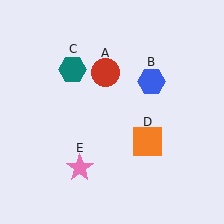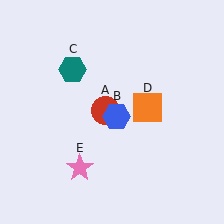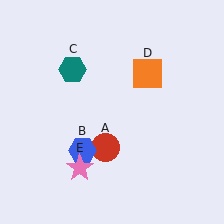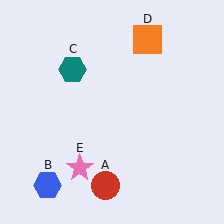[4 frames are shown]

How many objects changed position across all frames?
3 objects changed position: red circle (object A), blue hexagon (object B), orange square (object D).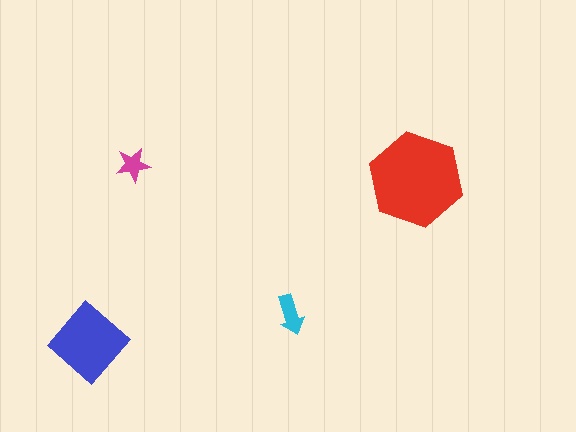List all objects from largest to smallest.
The red hexagon, the blue diamond, the cyan arrow, the magenta star.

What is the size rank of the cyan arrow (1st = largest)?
3rd.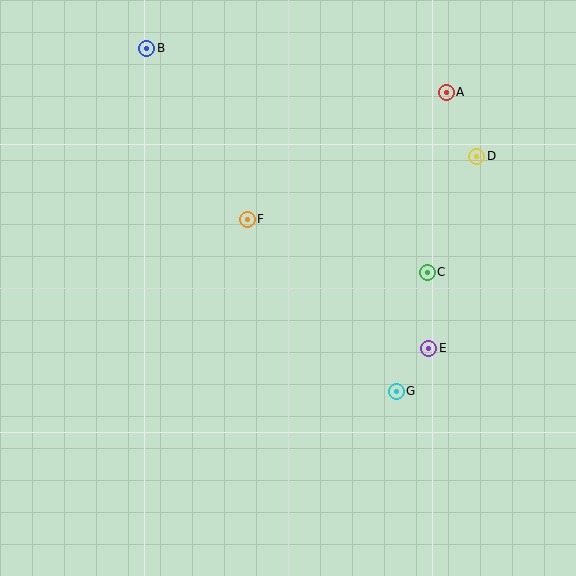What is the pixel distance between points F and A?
The distance between F and A is 236 pixels.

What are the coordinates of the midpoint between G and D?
The midpoint between G and D is at (437, 274).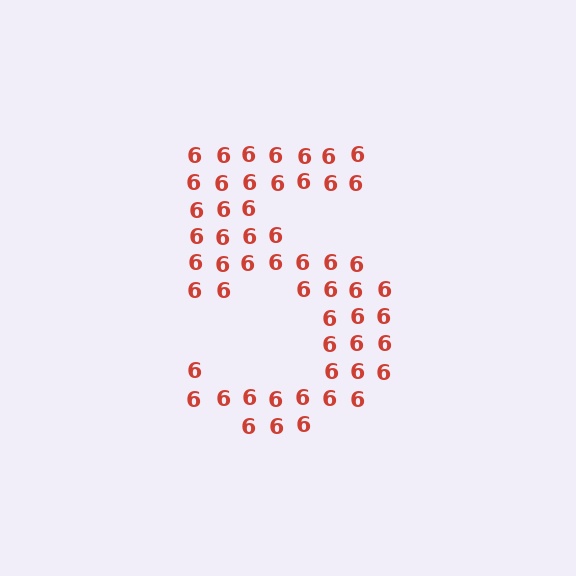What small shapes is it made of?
It is made of small digit 6's.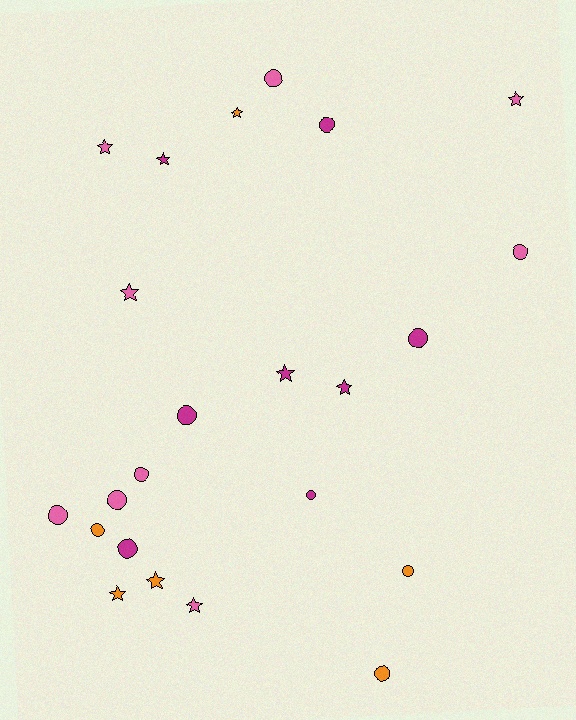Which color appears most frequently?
Pink, with 9 objects.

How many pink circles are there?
There are 5 pink circles.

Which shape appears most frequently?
Circle, with 13 objects.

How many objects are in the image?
There are 23 objects.